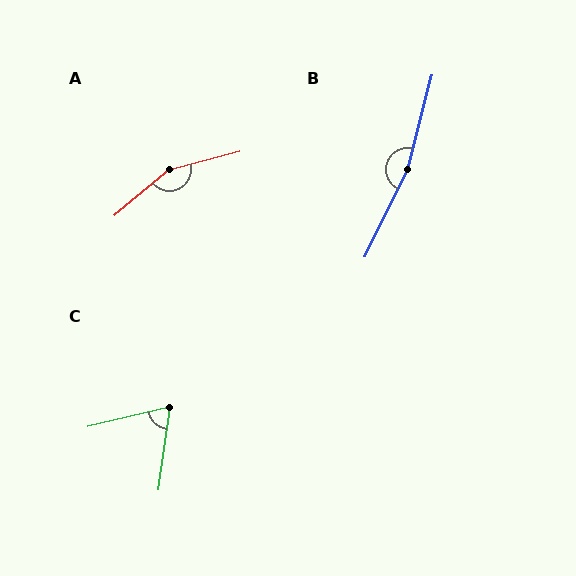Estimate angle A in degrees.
Approximately 155 degrees.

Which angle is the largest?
B, at approximately 168 degrees.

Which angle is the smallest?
C, at approximately 69 degrees.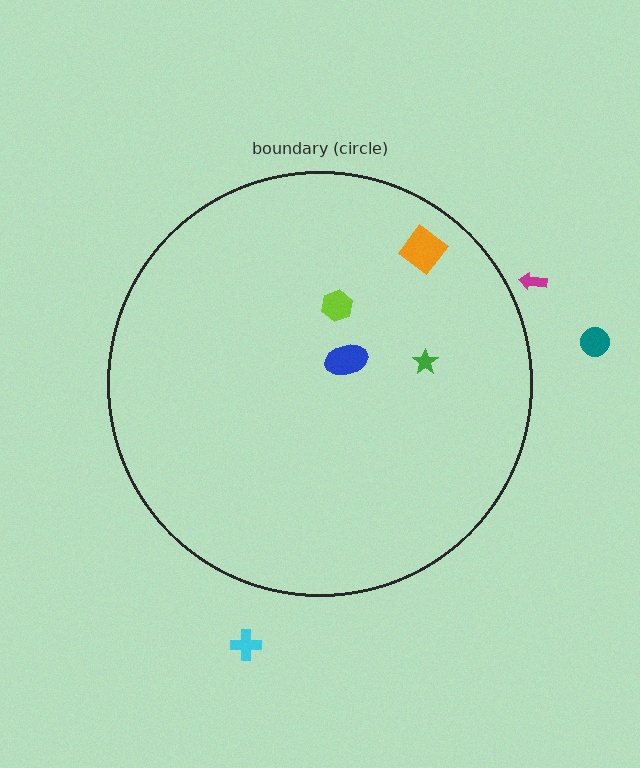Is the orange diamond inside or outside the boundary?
Inside.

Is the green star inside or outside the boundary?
Inside.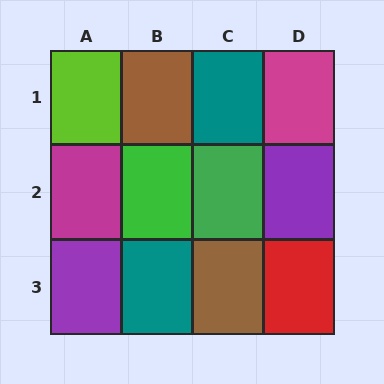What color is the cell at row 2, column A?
Magenta.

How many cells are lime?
1 cell is lime.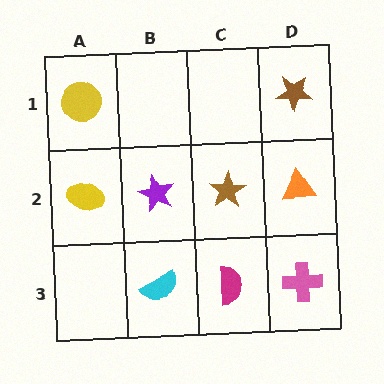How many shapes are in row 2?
4 shapes.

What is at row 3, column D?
A pink cross.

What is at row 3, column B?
A cyan semicircle.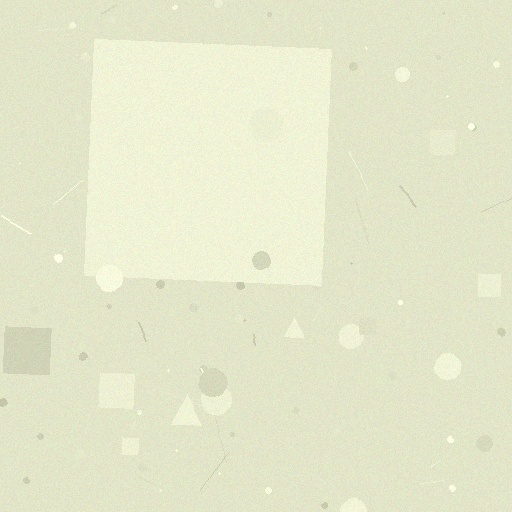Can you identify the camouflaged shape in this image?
The camouflaged shape is a square.